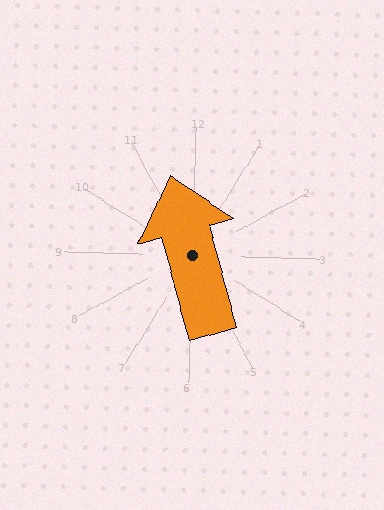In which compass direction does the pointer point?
North.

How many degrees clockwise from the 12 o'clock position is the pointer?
Approximately 343 degrees.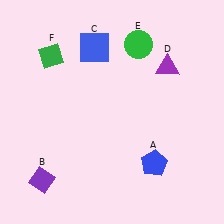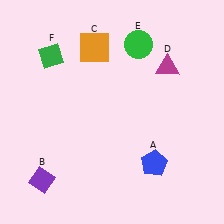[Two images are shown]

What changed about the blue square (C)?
In Image 1, C is blue. In Image 2, it changed to orange.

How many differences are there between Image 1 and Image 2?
There are 2 differences between the two images.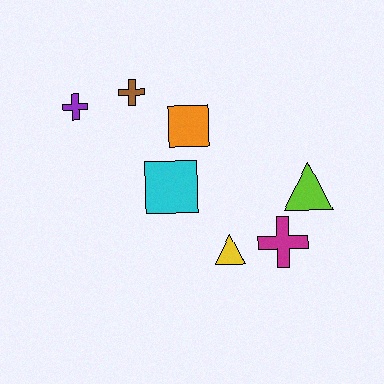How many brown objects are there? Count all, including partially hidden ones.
There is 1 brown object.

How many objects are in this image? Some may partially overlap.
There are 7 objects.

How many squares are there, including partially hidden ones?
There are 2 squares.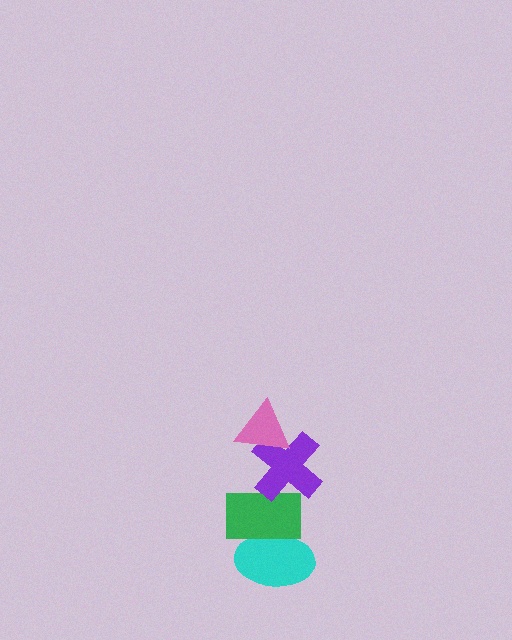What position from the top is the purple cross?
The purple cross is 2nd from the top.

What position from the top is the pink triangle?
The pink triangle is 1st from the top.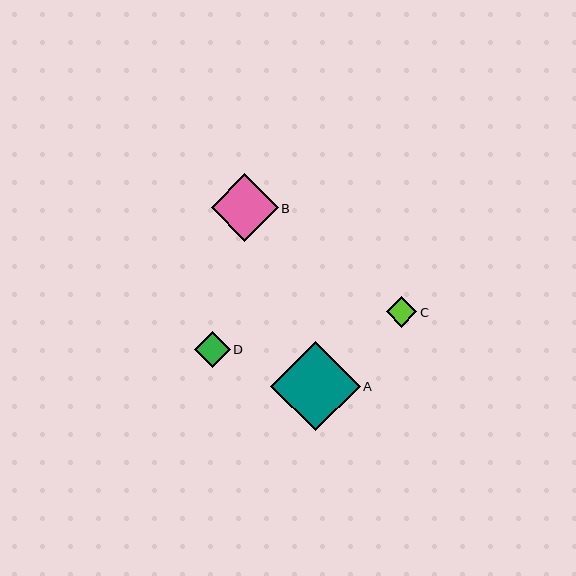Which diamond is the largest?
Diamond A is the largest with a size of approximately 89 pixels.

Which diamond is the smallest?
Diamond C is the smallest with a size of approximately 30 pixels.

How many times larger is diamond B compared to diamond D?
Diamond B is approximately 1.9 times the size of diamond D.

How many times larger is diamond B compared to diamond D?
Diamond B is approximately 1.9 times the size of diamond D.